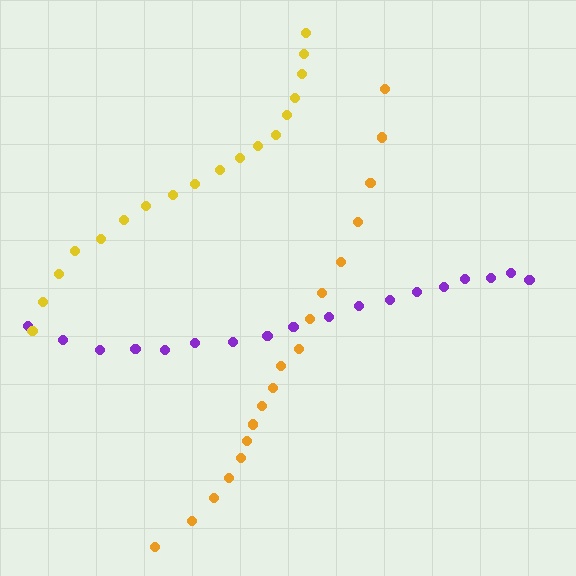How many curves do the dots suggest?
There are 3 distinct paths.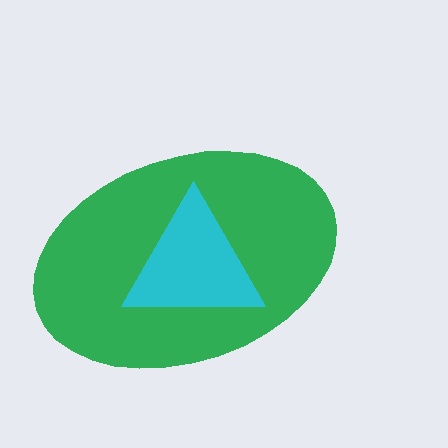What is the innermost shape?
The cyan triangle.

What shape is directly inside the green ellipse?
The cyan triangle.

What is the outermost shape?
The green ellipse.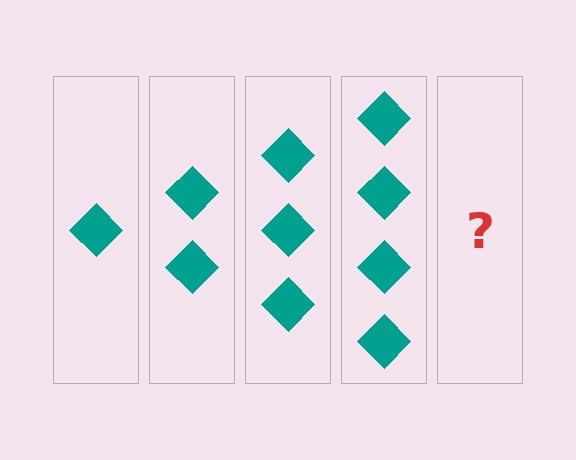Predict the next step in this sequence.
The next step is 5 diamonds.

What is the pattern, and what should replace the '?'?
The pattern is that each step adds one more diamond. The '?' should be 5 diamonds.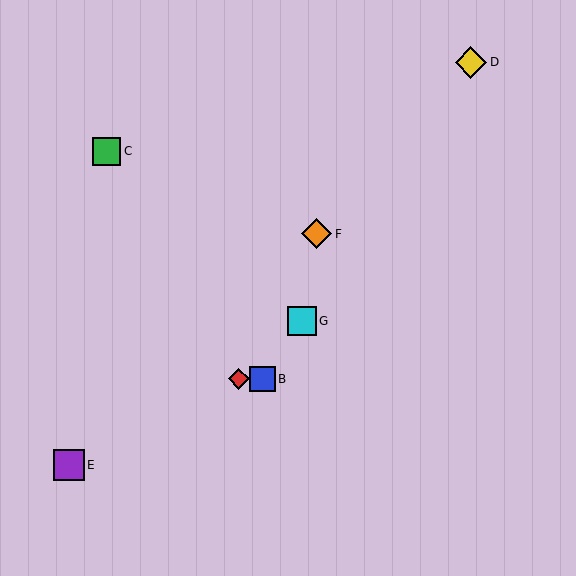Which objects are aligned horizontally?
Objects A, B are aligned horizontally.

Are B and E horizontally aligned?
No, B is at y≈379 and E is at y≈465.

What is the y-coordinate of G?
Object G is at y≈321.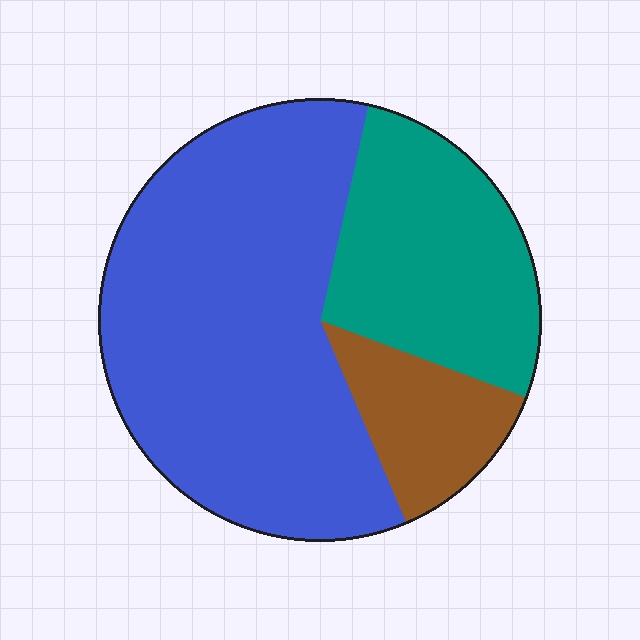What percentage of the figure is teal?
Teal covers roughly 25% of the figure.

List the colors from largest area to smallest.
From largest to smallest: blue, teal, brown.